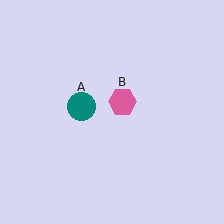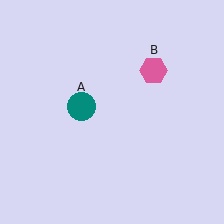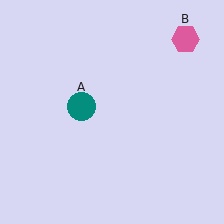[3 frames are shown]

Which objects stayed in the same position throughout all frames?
Teal circle (object A) remained stationary.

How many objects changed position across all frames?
1 object changed position: pink hexagon (object B).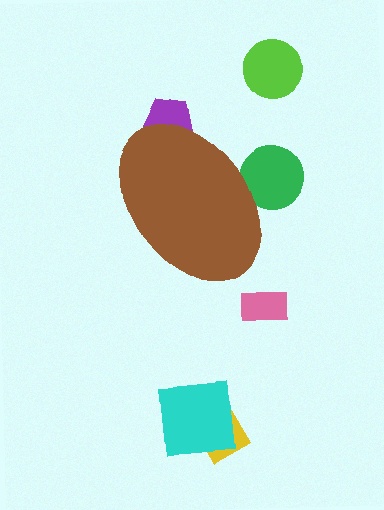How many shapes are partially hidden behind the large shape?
2 shapes are partially hidden.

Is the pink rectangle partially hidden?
No, the pink rectangle is fully visible.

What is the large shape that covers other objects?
A brown ellipse.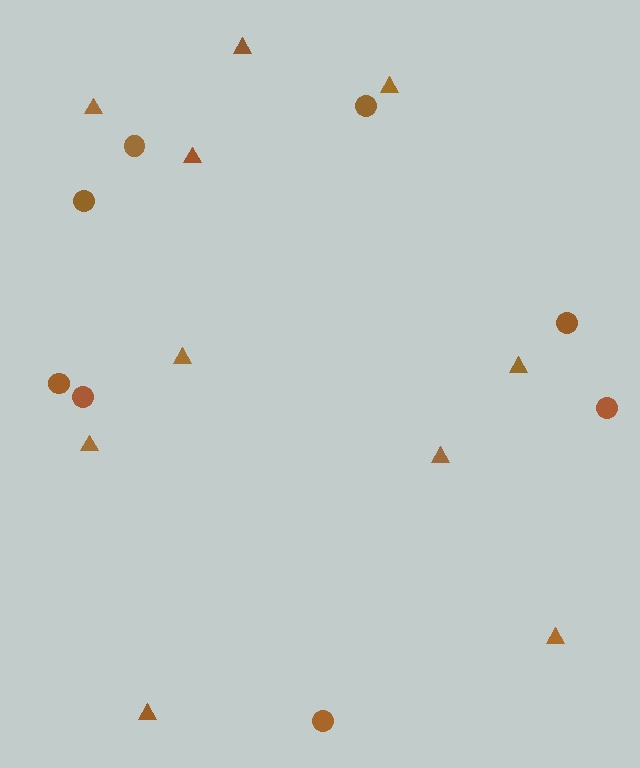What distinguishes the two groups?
There are 2 groups: one group of circles (8) and one group of triangles (10).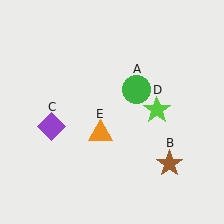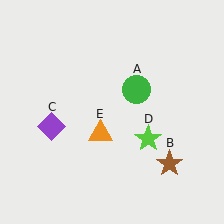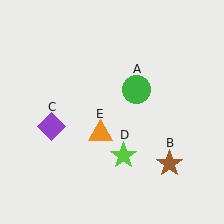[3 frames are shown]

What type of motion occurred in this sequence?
The lime star (object D) rotated clockwise around the center of the scene.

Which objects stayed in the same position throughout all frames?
Green circle (object A) and brown star (object B) and purple diamond (object C) and orange triangle (object E) remained stationary.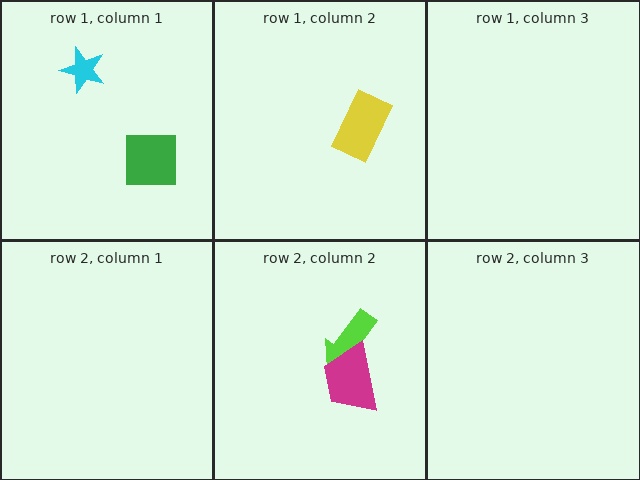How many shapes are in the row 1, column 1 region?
2.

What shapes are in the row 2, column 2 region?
The lime arrow, the magenta trapezoid.